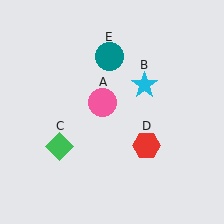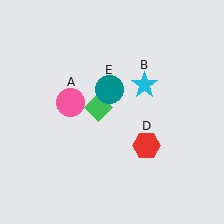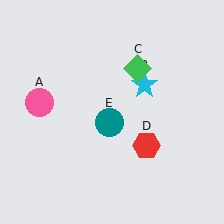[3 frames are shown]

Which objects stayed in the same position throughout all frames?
Cyan star (object B) and red hexagon (object D) remained stationary.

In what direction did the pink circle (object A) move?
The pink circle (object A) moved left.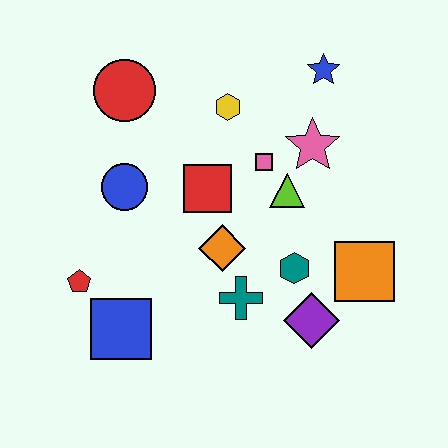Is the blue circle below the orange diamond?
No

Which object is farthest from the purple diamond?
The red circle is farthest from the purple diamond.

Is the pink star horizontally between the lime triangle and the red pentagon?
No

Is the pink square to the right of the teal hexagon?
No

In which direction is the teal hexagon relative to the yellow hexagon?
The teal hexagon is below the yellow hexagon.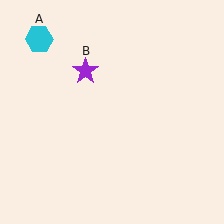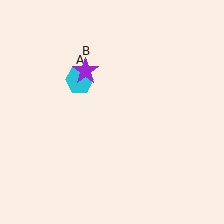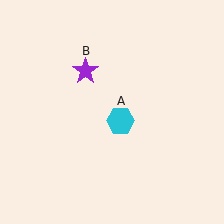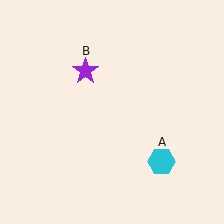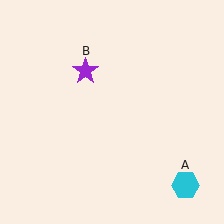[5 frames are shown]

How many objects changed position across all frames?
1 object changed position: cyan hexagon (object A).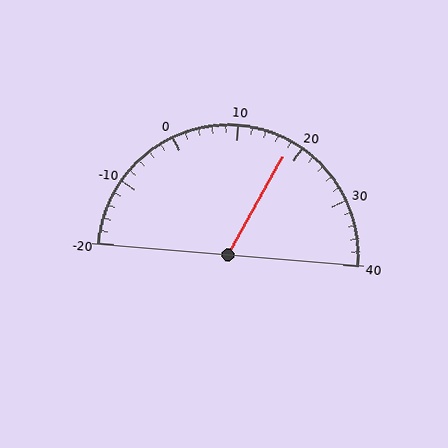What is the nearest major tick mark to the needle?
The nearest major tick mark is 20.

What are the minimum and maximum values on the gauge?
The gauge ranges from -20 to 40.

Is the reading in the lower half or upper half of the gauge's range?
The reading is in the upper half of the range (-20 to 40).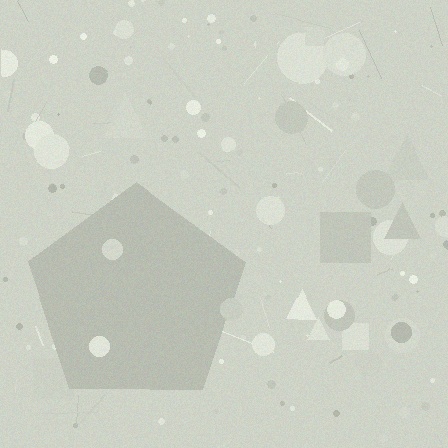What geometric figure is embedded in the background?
A pentagon is embedded in the background.